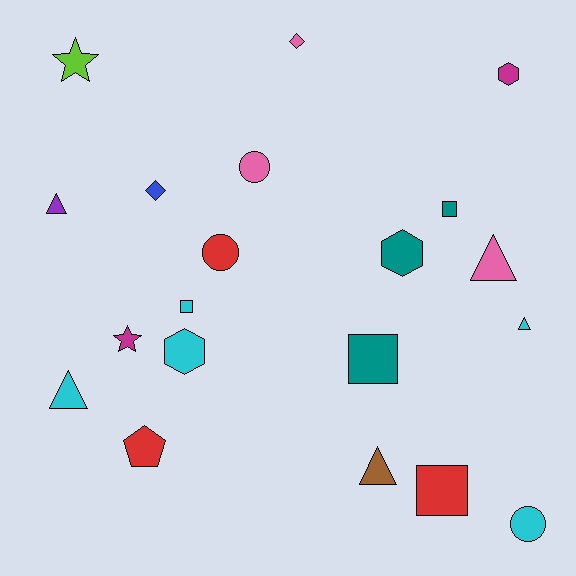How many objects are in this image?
There are 20 objects.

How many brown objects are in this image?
There is 1 brown object.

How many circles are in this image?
There are 3 circles.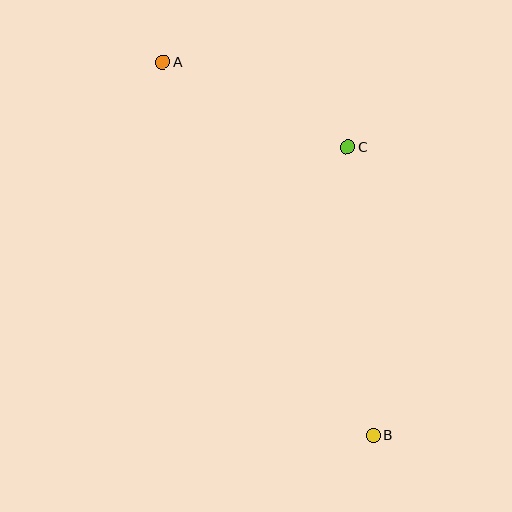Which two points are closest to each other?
Points A and C are closest to each other.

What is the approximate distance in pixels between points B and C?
The distance between B and C is approximately 289 pixels.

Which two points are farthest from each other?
Points A and B are farthest from each other.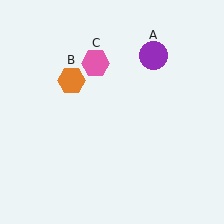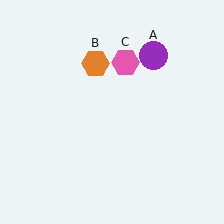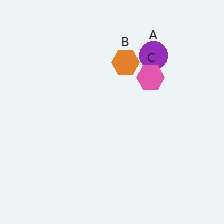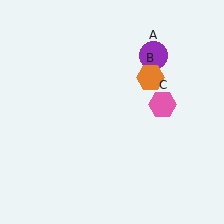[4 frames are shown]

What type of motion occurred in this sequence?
The orange hexagon (object B), pink hexagon (object C) rotated clockwise around the center of the scene.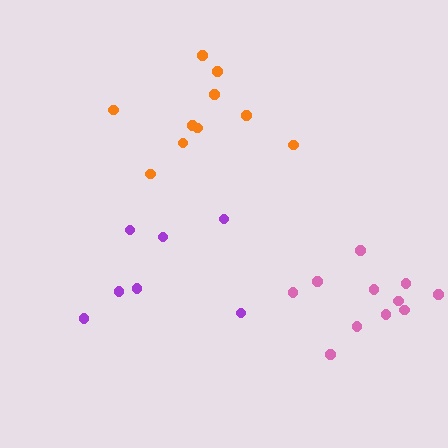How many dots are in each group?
Group 1: 10 dots, Group 2: 11 dots, Group 3: 7 dots (28 total).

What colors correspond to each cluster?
The clusters are colored: orange, pink, purple.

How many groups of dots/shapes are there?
There are 3 groups.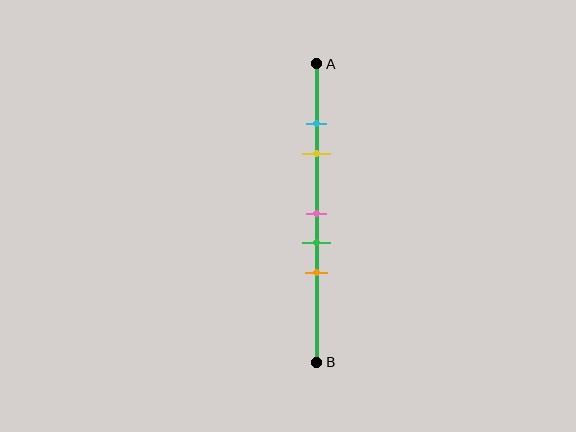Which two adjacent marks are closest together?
The cyan and yellow marks are the closest adjacent pair.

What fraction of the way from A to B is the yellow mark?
The yellow mark is approximately 30% (0.3) of the way from A to B.